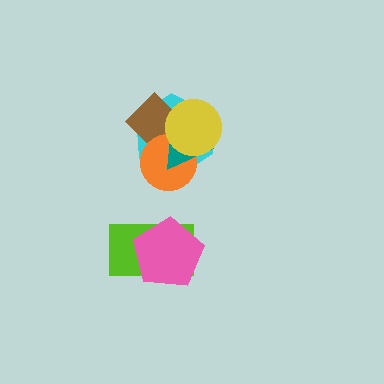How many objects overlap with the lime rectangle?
1 object overlaps with the lime rectangle.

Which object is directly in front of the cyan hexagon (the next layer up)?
The brown diamond is directly in front of the cyan hexagon.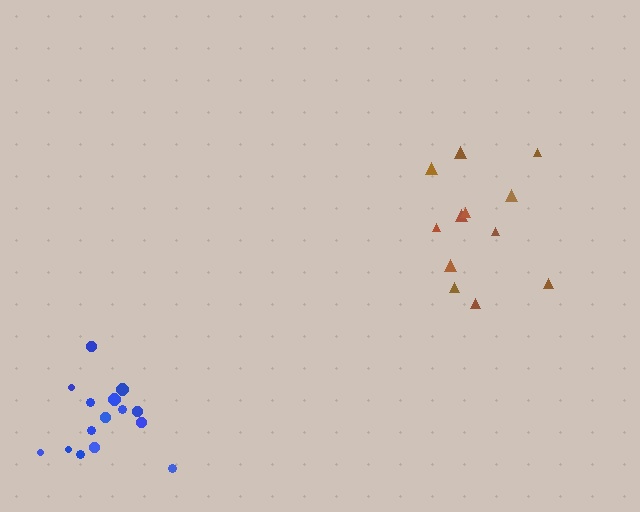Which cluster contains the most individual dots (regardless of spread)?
Blue (15).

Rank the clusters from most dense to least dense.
blue, brown.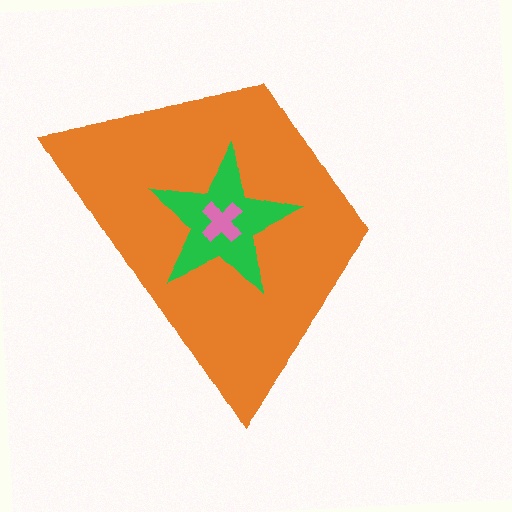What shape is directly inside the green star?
The pink cross.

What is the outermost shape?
The orange trapezoid.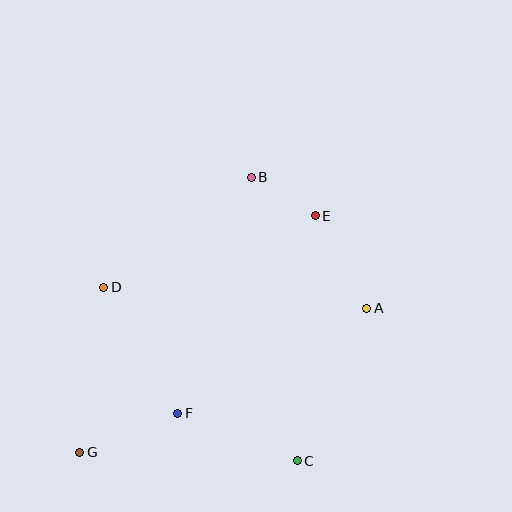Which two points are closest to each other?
Points B and E are closest to each other.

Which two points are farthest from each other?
Points E and G are farthest from each other.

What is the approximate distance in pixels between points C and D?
The distance between C and D is approximately 260 pixels.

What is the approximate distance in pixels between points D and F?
The distance between D and F is approximately 146 pixels.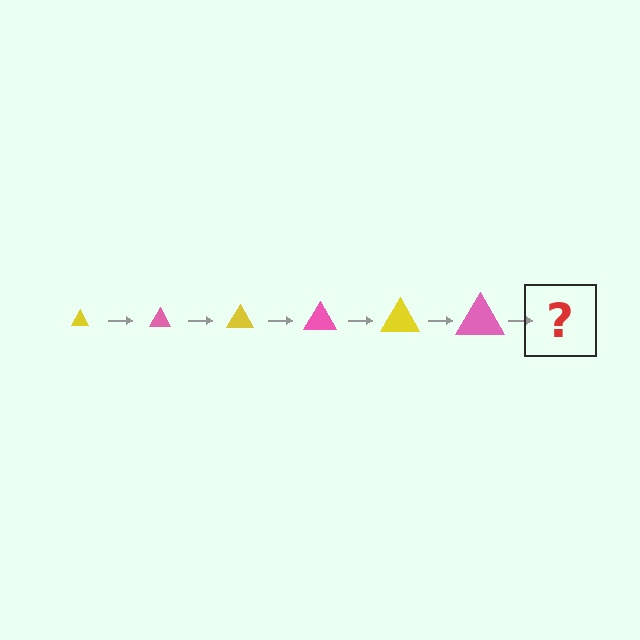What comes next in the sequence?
The next element should be a yellow triangle, larger than the previous one.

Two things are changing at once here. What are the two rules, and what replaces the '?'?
The two rules are that the triangle grows larger each step and the color cycles through yellow and pink. The '?' should be a yellow triangle, larger than the previous one.